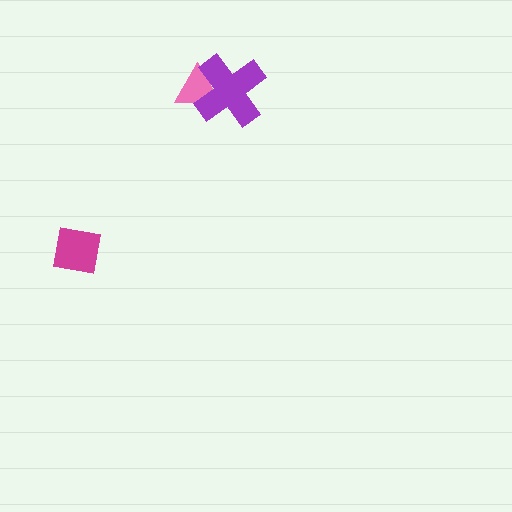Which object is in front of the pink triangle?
The purple cross is in front of the pink triangle.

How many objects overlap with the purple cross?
1 object overlaps with the purple cross.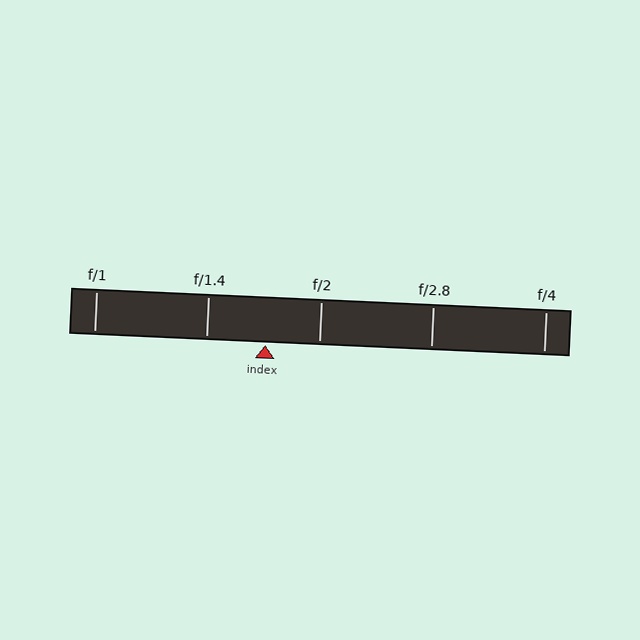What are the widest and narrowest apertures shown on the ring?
The widest aperture shown is f/1 and the narrowest is f/4.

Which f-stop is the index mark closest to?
The index mark is closest to f/2.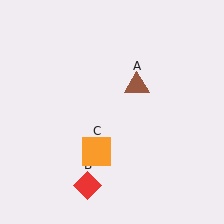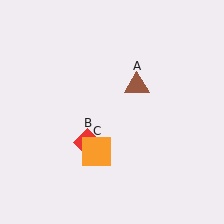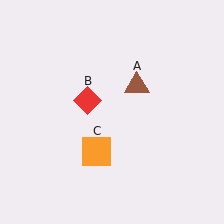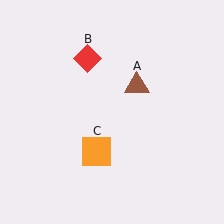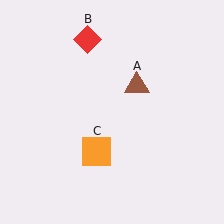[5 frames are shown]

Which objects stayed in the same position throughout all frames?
Brown triangle (object A) and orange square (object C) remained stationary.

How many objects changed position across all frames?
1 object changed position: red diamond (object B).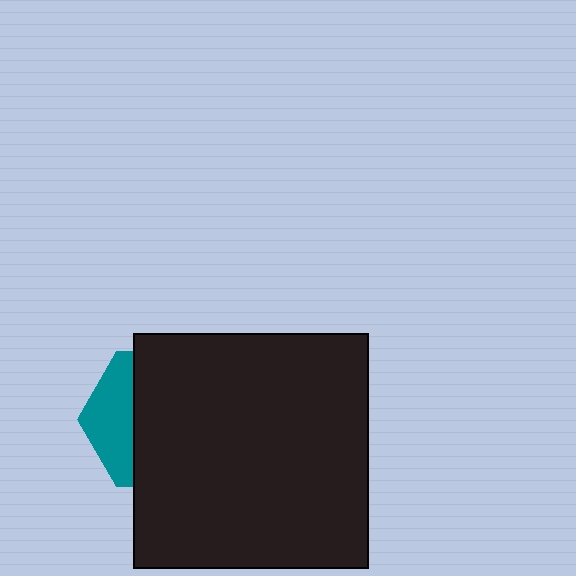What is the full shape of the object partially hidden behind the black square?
The partially hidden object is a teal hexagon.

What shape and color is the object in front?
The object in front is a black square.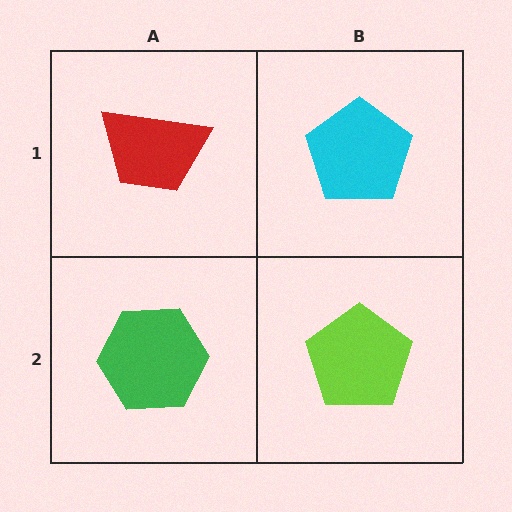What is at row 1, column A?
A red trapezoid.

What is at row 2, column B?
A lime pentagon.